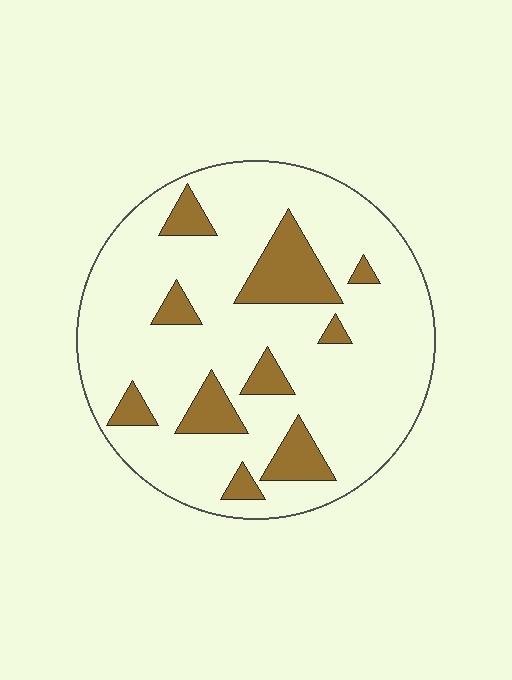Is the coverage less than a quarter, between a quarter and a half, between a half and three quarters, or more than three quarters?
Less than a quarter.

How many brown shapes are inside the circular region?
10.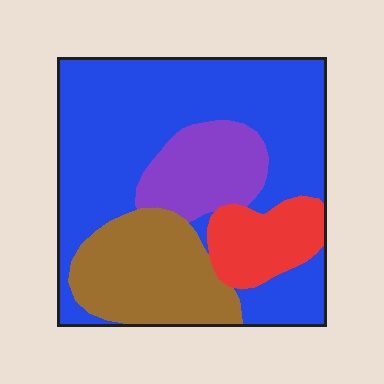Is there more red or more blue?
Blue.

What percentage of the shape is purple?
Purple takes up less than a quarter of the shape.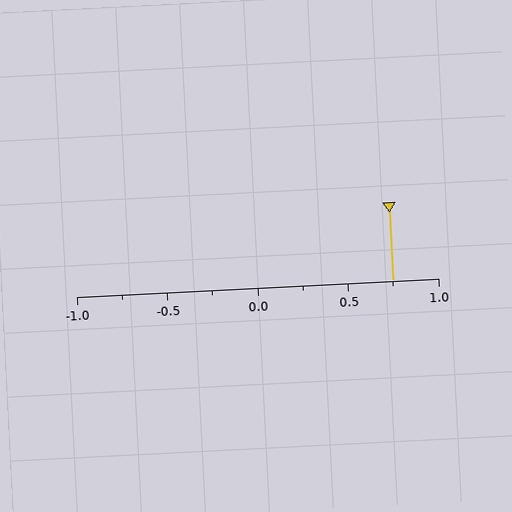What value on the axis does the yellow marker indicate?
The marker indicates approximately 0.75.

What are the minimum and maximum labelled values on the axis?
The axis runs from -1.0 to 1.0.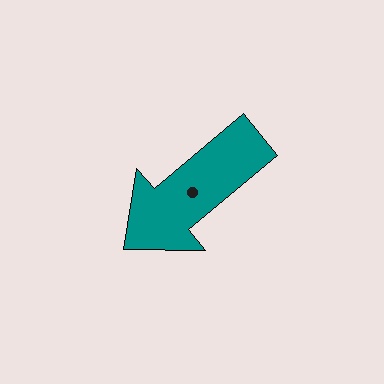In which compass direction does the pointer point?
Southwest.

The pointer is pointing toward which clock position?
Roughly 8 o'clock.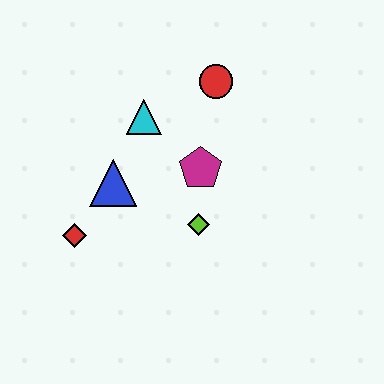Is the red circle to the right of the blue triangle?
Yes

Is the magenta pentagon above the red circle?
No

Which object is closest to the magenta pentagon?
The lime diamond is closest to the magenta pentagon.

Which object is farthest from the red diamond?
The red circle is farthest from the red diamond.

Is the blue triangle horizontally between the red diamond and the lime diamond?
Yes